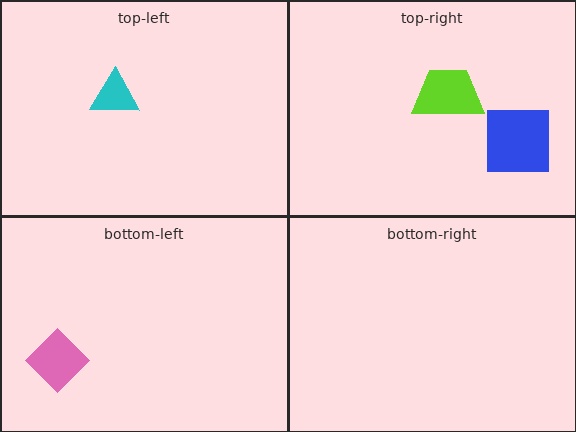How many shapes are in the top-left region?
1.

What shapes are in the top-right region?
The blue square, the lime trapezoid.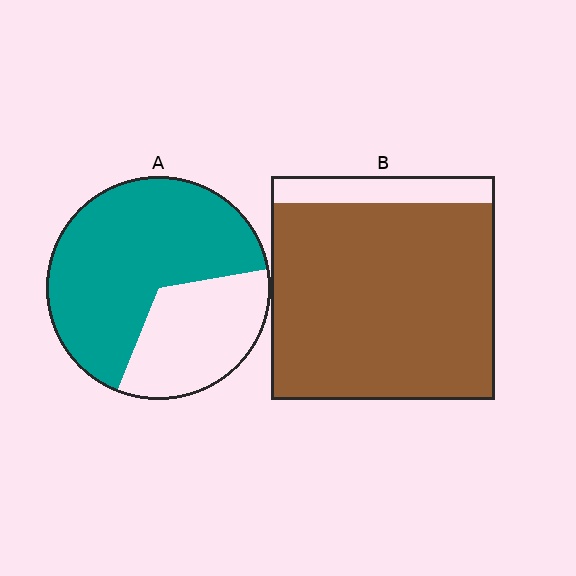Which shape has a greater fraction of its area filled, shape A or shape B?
Shape B.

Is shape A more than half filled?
Yes.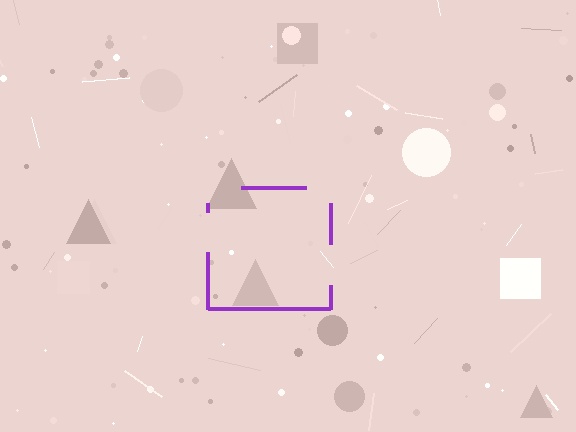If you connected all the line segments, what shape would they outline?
They would outline a square.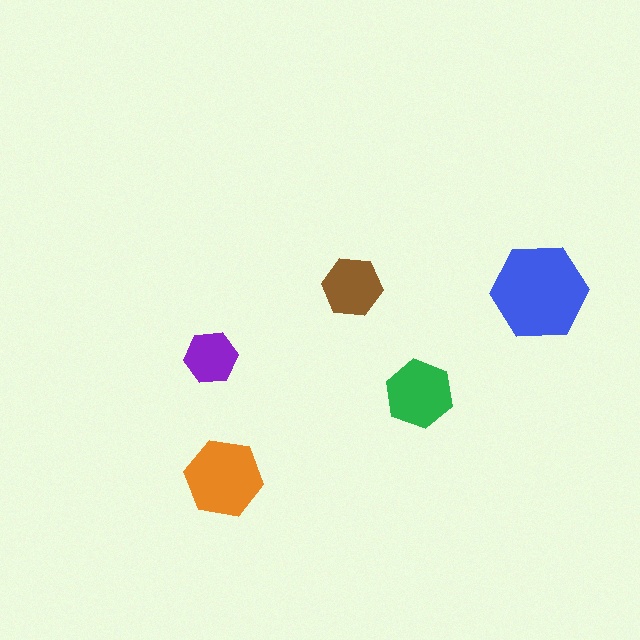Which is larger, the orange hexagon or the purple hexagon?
The orange one.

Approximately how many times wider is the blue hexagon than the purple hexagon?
About 2 times wider.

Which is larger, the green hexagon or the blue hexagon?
The blue one.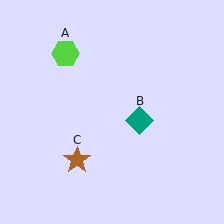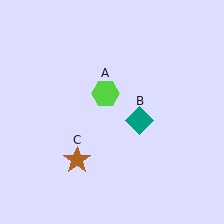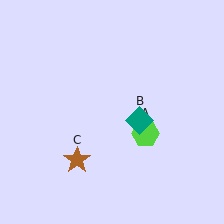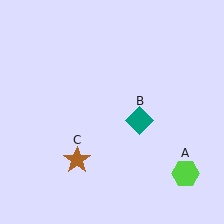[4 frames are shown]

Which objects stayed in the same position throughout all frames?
Teal diamond (object B) and brown star (object C) remained stationary.